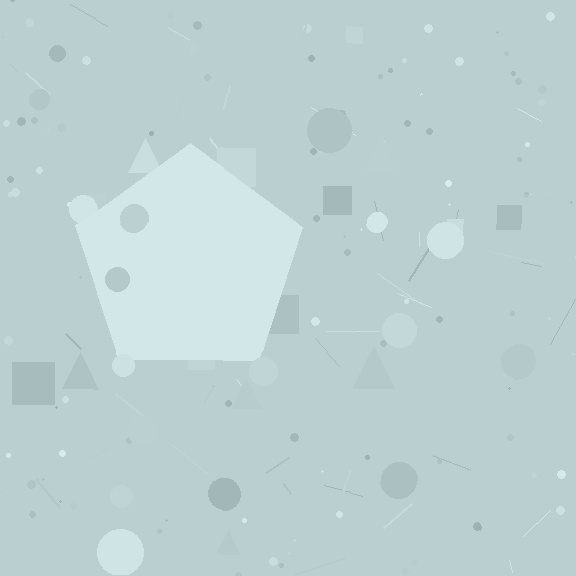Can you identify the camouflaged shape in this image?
The camouflaged shape is a pentagon.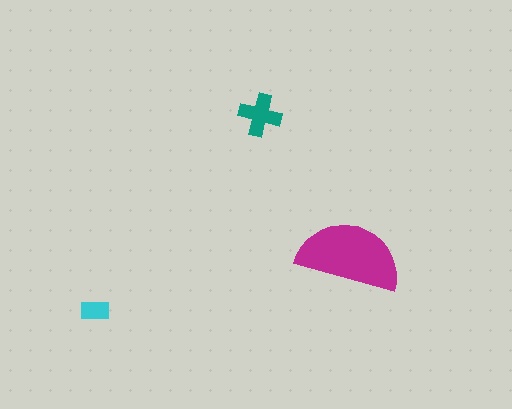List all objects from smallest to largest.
The cyan rectangle, the teal cross, the magenta semicircle.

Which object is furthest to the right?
The magenta semicircle is rightmost.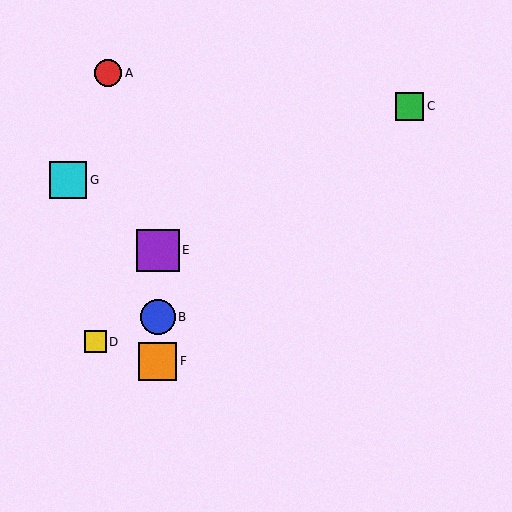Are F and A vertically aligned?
No, F is at x≈158 and A is at x≈108.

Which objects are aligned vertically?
Objects B, E, F are aligned vertically.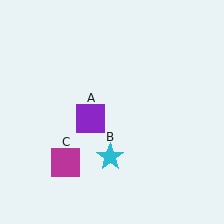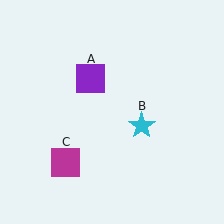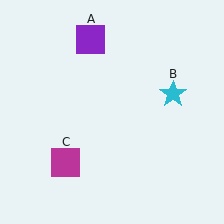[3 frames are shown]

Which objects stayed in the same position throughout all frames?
Magenta square (object C) remained stationary.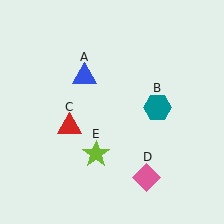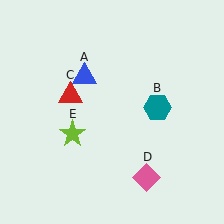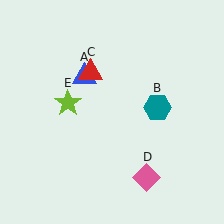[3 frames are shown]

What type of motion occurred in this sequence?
The red triangle (object C), lime star (object E) rotated clockwise around the center of the scene.